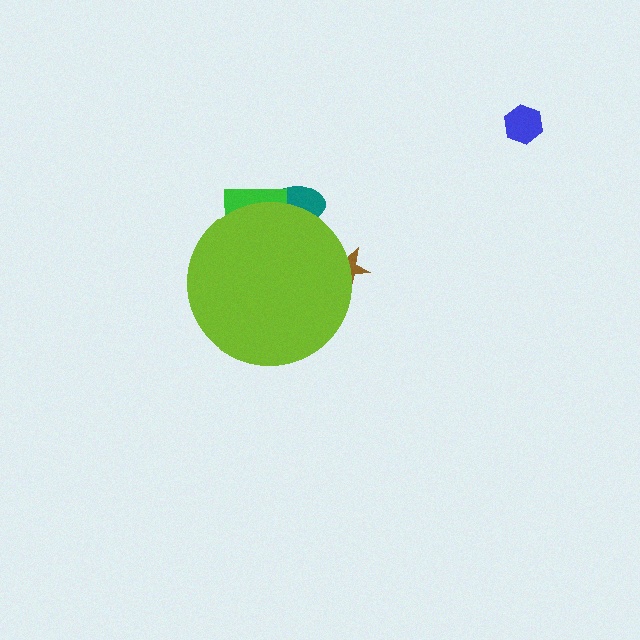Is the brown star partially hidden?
Yes, the brown star is partially hidden behind the lime circle.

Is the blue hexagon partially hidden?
No, the blue hexagon is fully visible.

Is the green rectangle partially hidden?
Yes, the green rectangle is partially hidden behind the lime circle.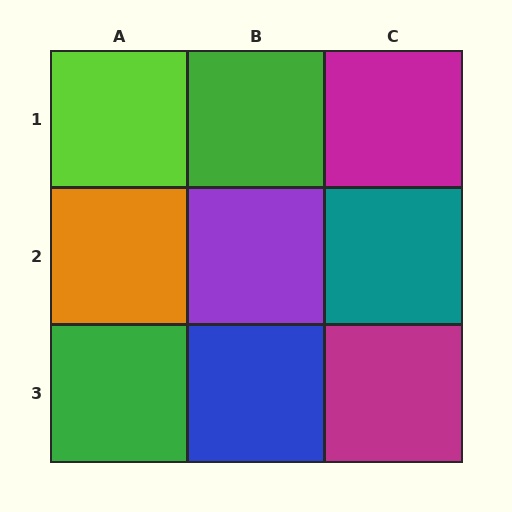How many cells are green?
2 cells are green.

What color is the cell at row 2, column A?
Orange.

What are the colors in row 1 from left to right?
Lime, green, magenta.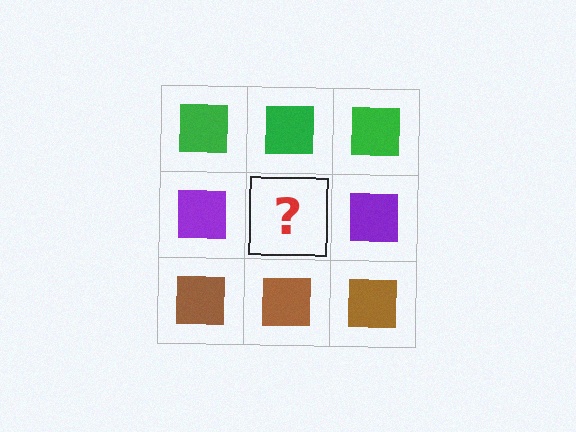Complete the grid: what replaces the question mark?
The question mark should be replaced with a purple square.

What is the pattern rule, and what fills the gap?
The rule is that each row has a consistent color. The gap should be filled with a purple square.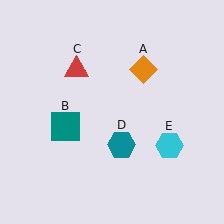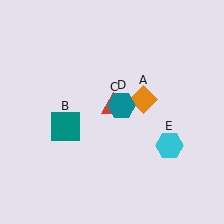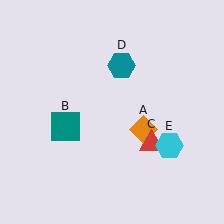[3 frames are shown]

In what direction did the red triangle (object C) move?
The red triangle (object C) moved down and to the right.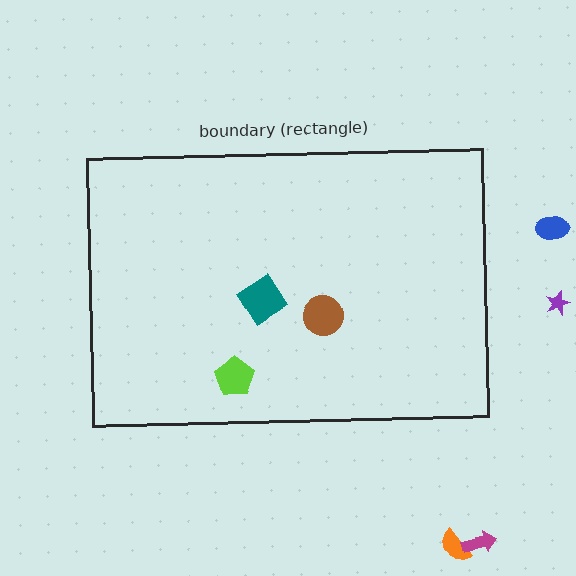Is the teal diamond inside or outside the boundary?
Inside.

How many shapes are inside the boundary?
3 inside, 4 outside.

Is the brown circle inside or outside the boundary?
Inside.